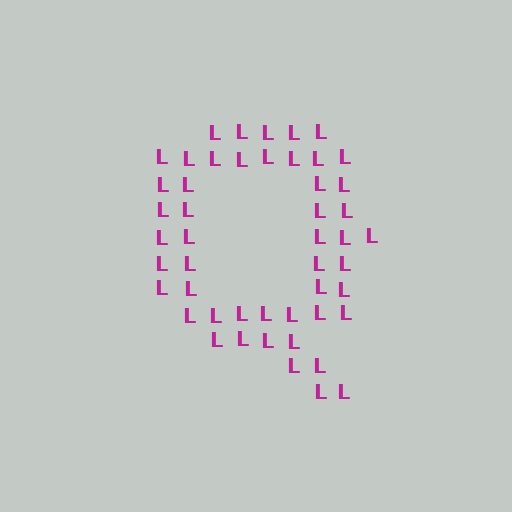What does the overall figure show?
The overall figure shows the letter Q.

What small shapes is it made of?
It is made of small letter L's.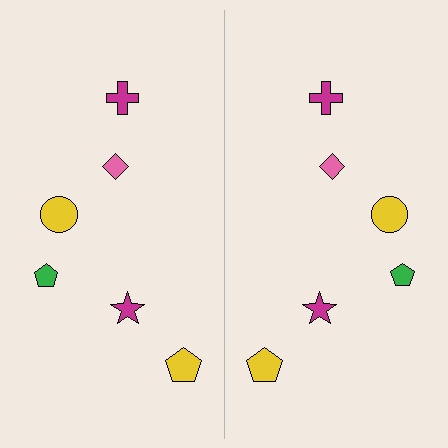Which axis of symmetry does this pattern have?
The pattern has a vertical axis of symmetry running through the center of the image.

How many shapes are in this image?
There are 12 shapes in this image.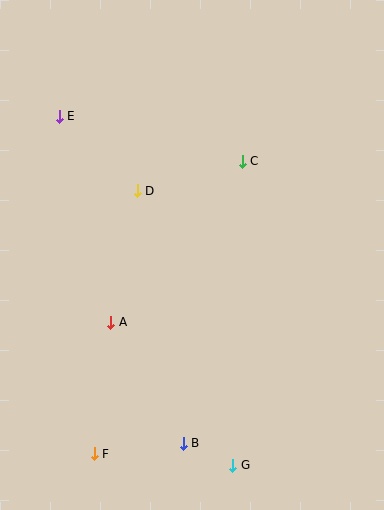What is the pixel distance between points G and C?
The distance between G and C is 304 pixels.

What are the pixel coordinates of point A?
Point A is at (111, 322).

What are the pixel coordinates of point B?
Point B is at (183, 443).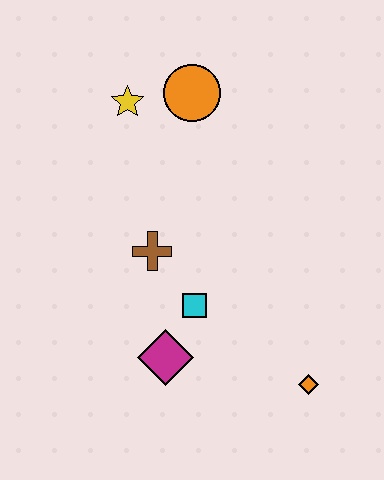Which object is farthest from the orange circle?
The orange diamond is farthest from the orange circle.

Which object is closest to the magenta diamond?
The cyan square is closest to the magenta diamond.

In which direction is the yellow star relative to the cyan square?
The yellow star is above the cyan square.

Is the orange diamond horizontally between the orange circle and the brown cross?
No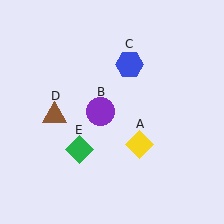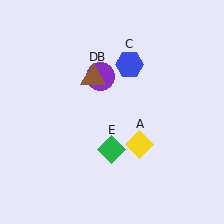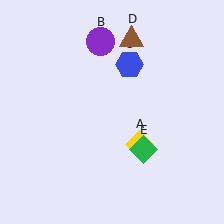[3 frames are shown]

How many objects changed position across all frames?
3 objects changed position: purple circle (object B), brown triangle (object D), green diamond (object E).